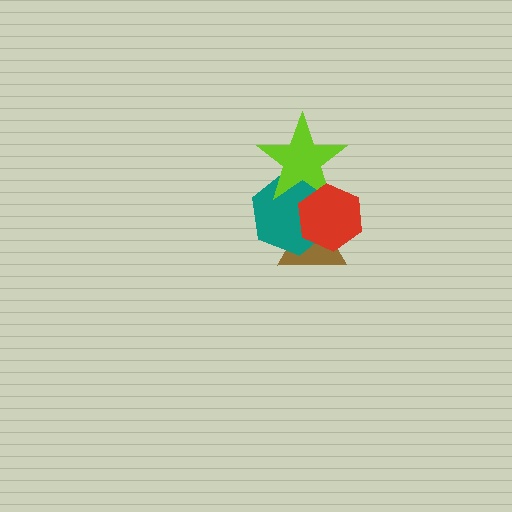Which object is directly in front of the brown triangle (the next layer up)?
The teal hexagon is directly in front of the brown triangle.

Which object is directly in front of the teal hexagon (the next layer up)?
The lime star is directly in front of the teal hexagon.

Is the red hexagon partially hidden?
No, no other shape covers it.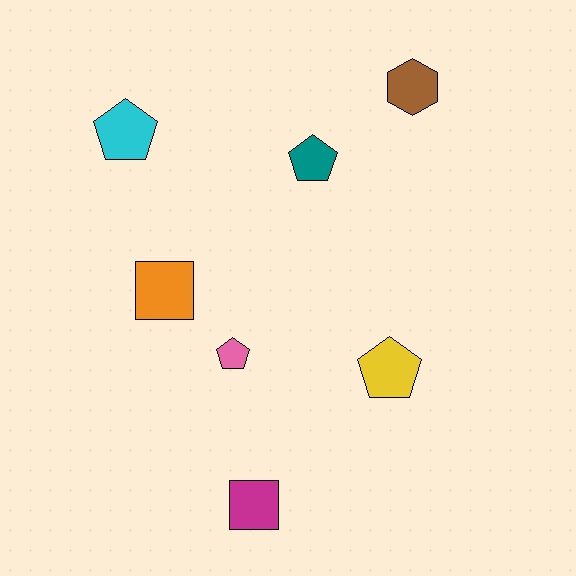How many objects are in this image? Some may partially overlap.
There are 7 objects.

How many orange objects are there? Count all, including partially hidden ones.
There is 1 orange object.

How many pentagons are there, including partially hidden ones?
There are 4 pentagons.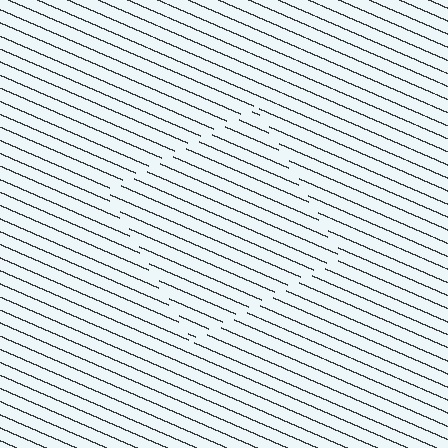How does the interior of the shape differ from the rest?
The interior of the shape contains the same grating, shifted by half a period — the contour is defined by the phase discontinuity where line-ends from the inner and outer gratings abut.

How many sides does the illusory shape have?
4 sides — the line-ends trace a square.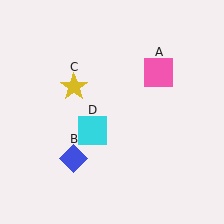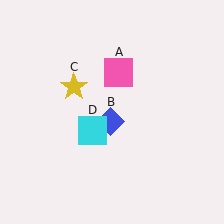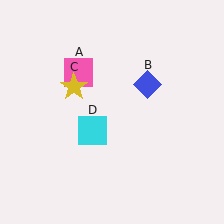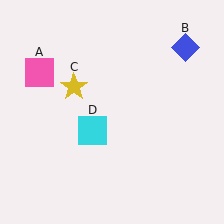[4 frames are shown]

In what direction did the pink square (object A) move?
The pink square (object A) moved left.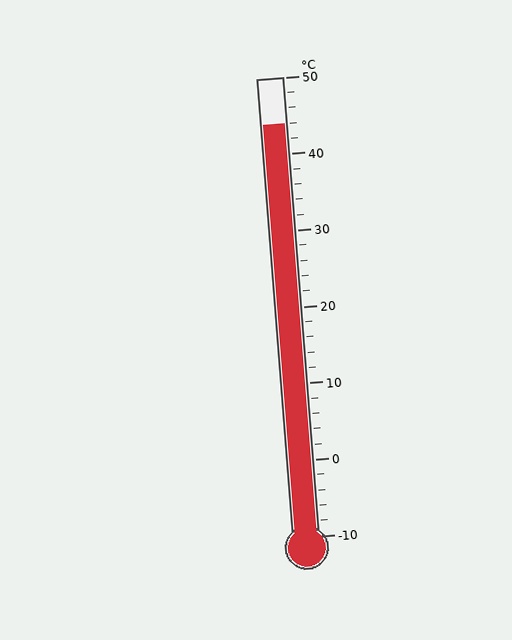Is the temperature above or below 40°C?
The temperature is above 40°C.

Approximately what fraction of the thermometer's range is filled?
The thermometer is filled to approximately 90% of its range.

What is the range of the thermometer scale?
The thermometer scale ranges from -10°C to 50°C.